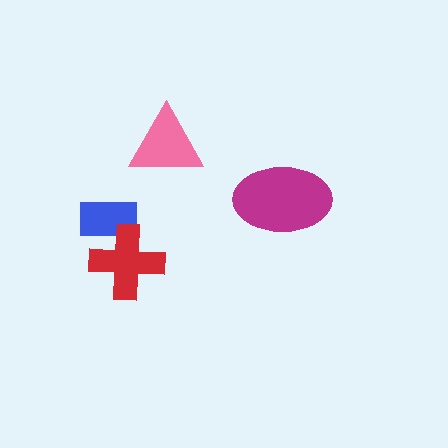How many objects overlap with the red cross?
1 object overlaps with the red cross.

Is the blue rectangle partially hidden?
Yes, it is partially covered by another shape.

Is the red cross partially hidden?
No, no other shape covers it.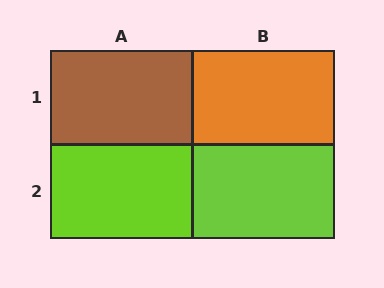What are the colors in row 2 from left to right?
Lime, lime.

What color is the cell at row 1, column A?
Brown.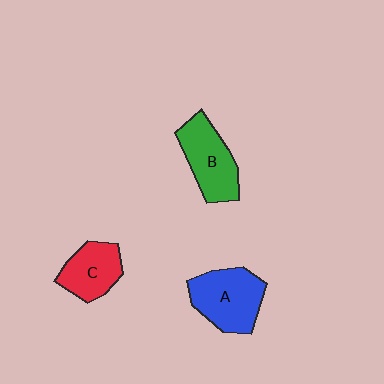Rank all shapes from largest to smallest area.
From largest to smallest: A (blue), B (green), C (red).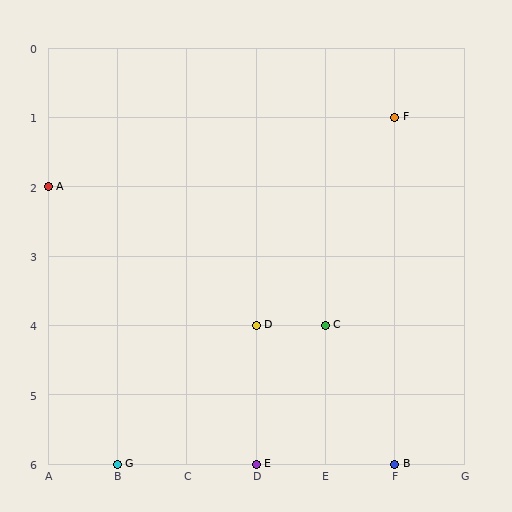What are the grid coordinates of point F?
Point F is at grid coordinates (F, 1).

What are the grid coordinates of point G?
Point G is at grid coordinates (B, 6).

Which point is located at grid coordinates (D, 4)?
Point D is at (D, 4).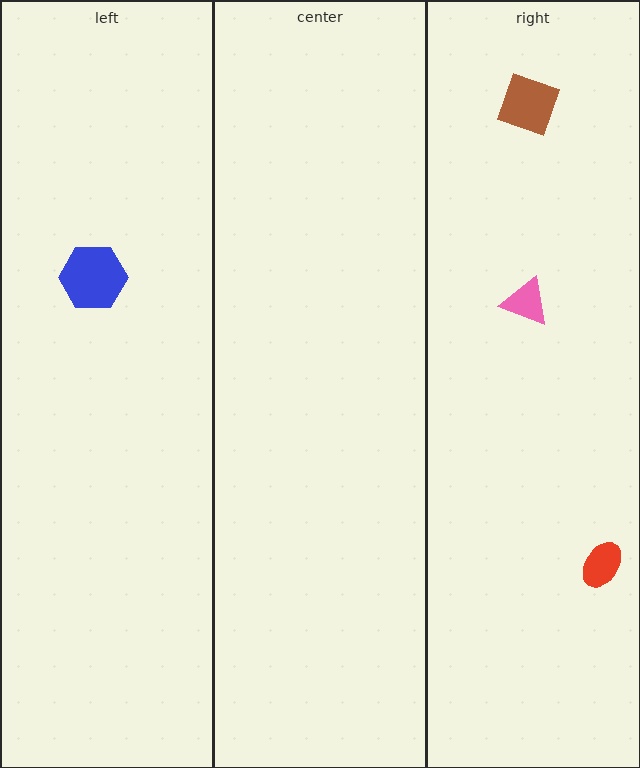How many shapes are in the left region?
1.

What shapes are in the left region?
The blue hexagon.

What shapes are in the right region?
The red ellipse, the pink triangle, the brown diamond.